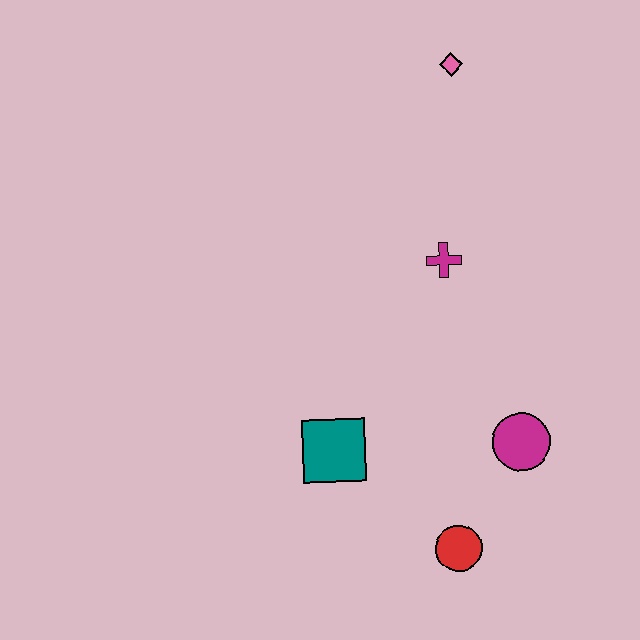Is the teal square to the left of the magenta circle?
Yes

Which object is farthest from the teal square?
The pink diamond is farthest from the teal square.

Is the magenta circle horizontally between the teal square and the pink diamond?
No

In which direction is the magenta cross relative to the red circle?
The magenta cross is above the red circle.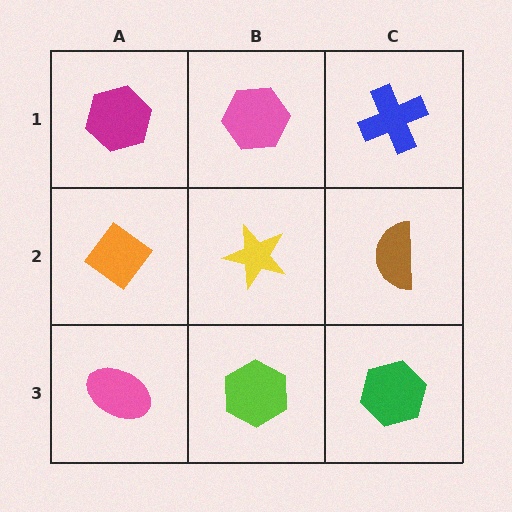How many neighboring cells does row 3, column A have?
2.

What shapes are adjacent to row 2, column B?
A pink hexagon (row 1, column B), a lime hexagon (row 3, column B), an orange diamond (row 2, column A), a brown semicircle (row 2, column C).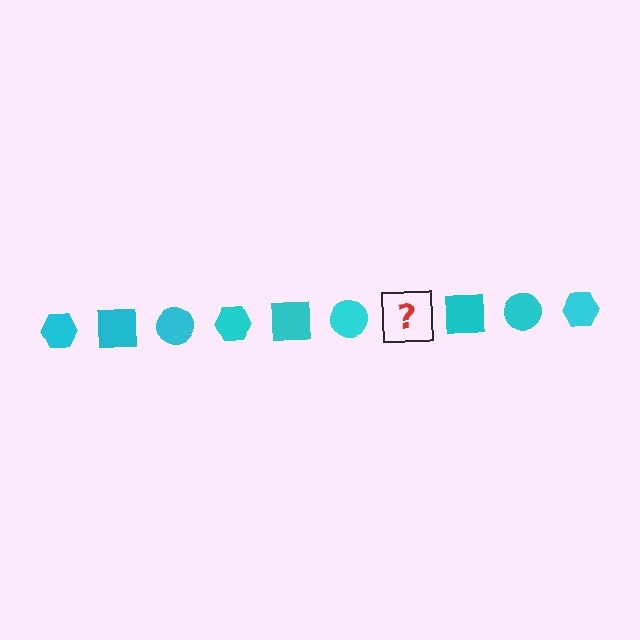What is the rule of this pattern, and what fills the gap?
The rule is that the pattern cycles through hexagon, square, circle shapes in cyan. The gap should be filled with a cyan hexagon.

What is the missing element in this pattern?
The missing element is a cyan hexagon.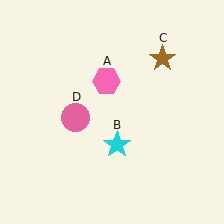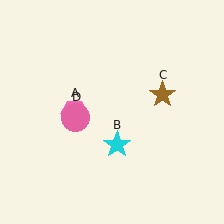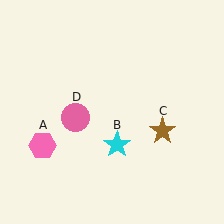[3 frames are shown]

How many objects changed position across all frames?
2 objects changed position: pink hexagon (object A), brown star (object C).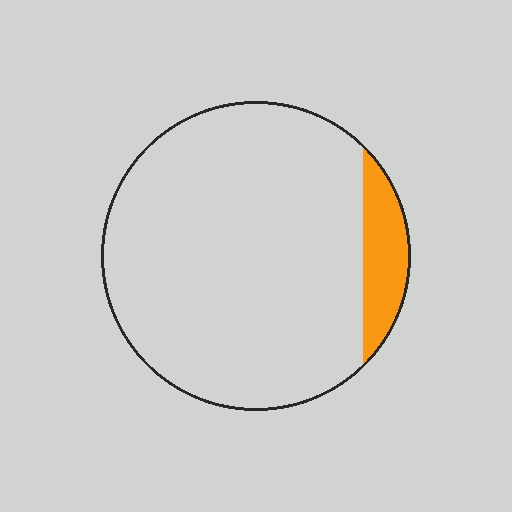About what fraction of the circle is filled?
About one tenth (1/10).